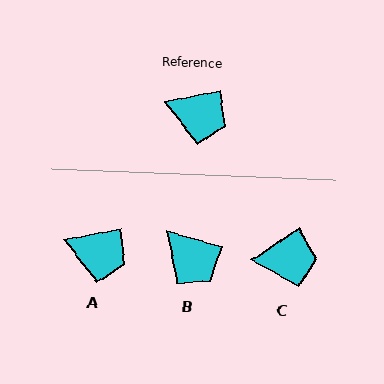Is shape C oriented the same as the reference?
No, it is off by about 23 degrees.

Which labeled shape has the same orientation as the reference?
A.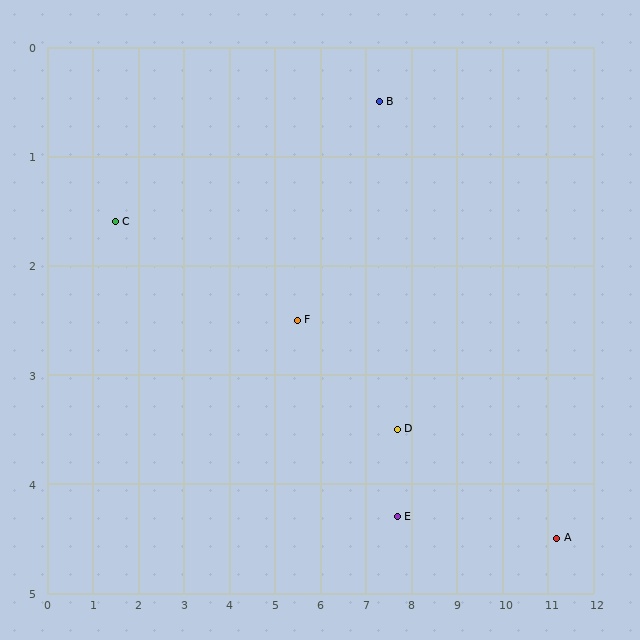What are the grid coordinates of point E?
Point E is at approximately (7.7, 4.3).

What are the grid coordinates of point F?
Point F is at approximately (5.5, 2.5).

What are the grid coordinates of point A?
Point A is at approximately (11.2, 4.5).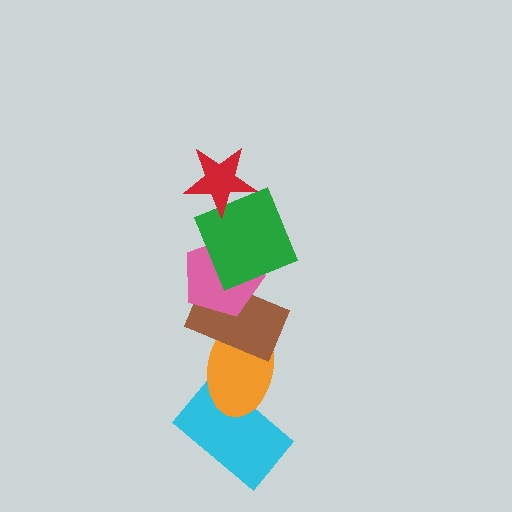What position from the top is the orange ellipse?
The orange ellipse is 5th from the top.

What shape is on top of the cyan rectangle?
The orange ellipse is on top of the cyan rectangle.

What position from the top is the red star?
The red star is 1st from the top.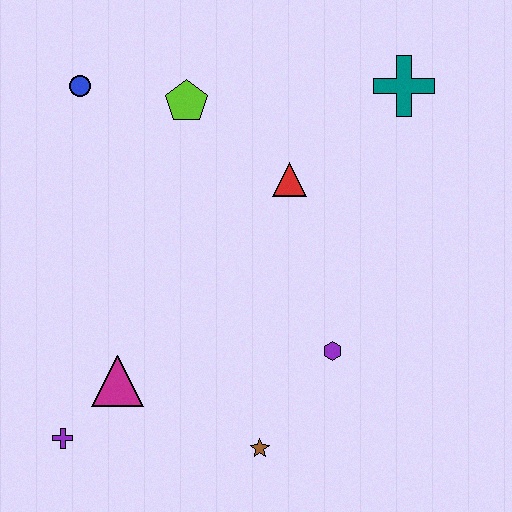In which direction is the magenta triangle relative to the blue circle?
The magenta triangle is below the blue circle.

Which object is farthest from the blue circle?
The brown star is farthest from the blue circle.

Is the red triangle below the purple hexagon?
No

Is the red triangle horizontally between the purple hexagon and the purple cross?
Yes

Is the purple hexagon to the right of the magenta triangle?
Yes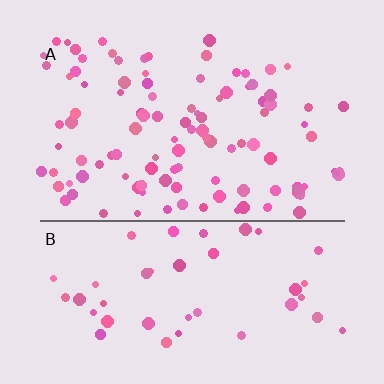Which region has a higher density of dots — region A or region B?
A (the top).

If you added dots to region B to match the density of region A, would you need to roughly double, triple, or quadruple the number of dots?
Approximately double.